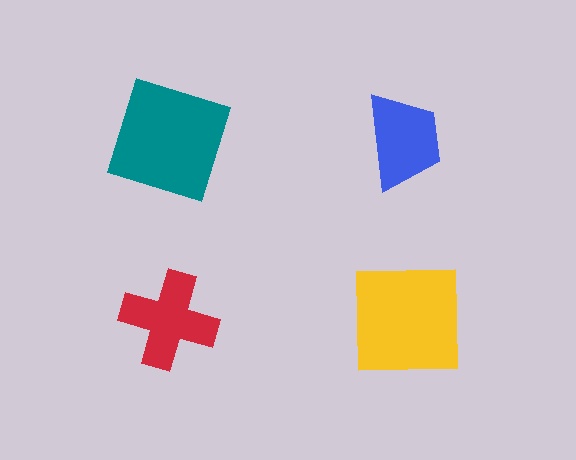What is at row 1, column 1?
A teal square.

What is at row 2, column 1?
A red cross.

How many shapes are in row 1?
2 shapes.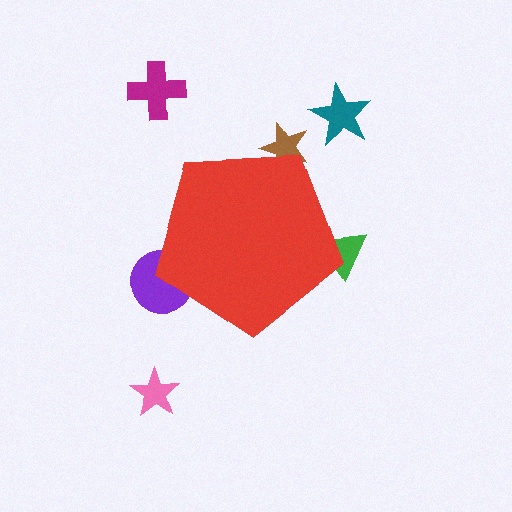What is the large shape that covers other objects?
A red pentagon.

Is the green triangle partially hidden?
Yes, the green triangle is partially hidden behind the red pentagon.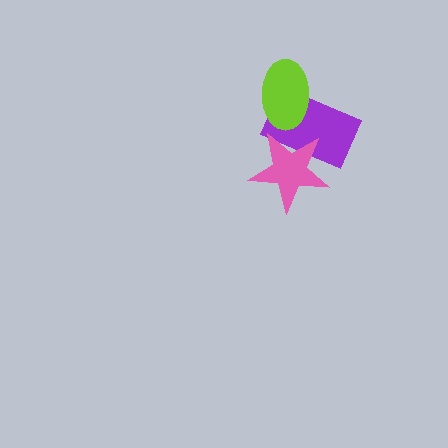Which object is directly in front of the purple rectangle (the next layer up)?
The lime ellipse is directly in front of the purple rectangle.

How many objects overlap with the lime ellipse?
1 object overlaps with the lime ellipse.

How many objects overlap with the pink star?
1 object overlaps with the pink star.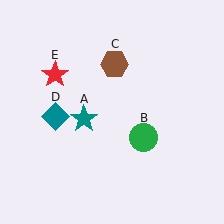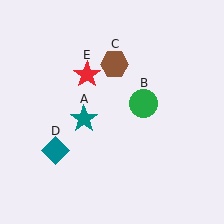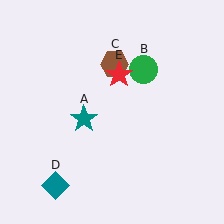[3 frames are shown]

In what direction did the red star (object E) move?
The red star (object E) moved right.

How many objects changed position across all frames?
3 objects changed position: green circle (object B), teal diamond (object D), red star (object E).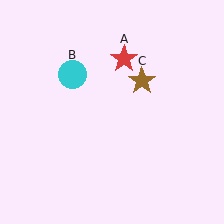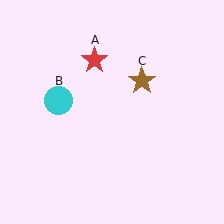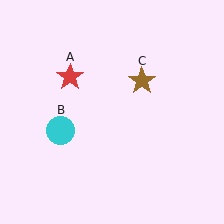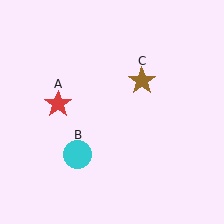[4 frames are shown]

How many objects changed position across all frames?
2 objects changed position: red star (object A), cyan circle (object B).